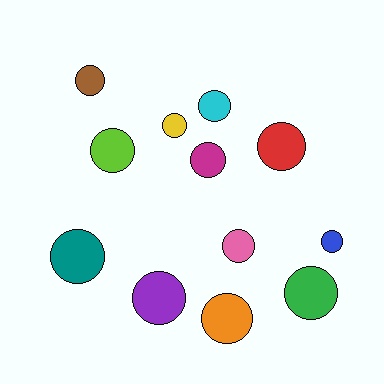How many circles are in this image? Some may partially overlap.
There are 12 circles.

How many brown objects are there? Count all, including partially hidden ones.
There is 1 brown object.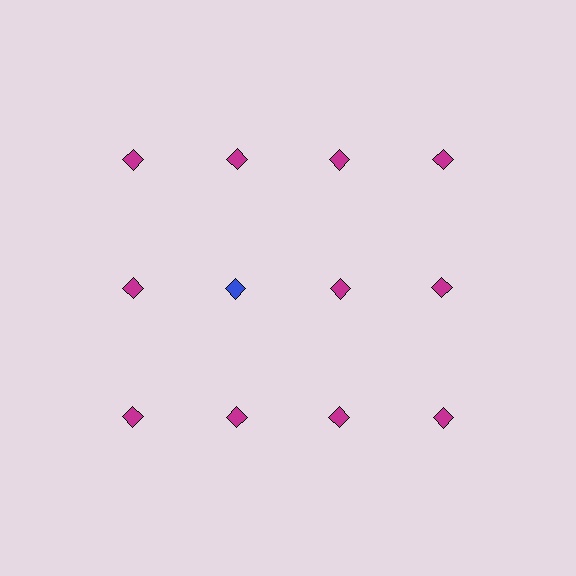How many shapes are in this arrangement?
There are 12 shapes arranged in a grid pattern.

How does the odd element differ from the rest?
It has a different color: blue instead of magenta.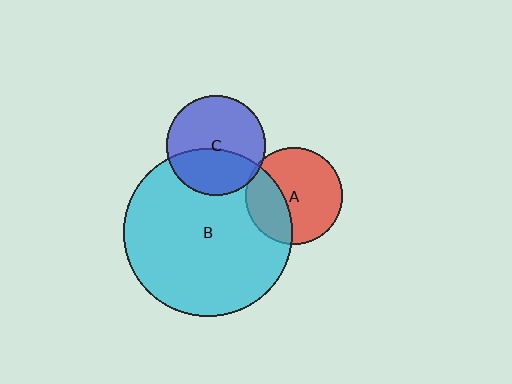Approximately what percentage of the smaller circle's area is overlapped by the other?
Approximately 5%.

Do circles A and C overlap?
Yes.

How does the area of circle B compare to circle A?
Approximately 3.0 times.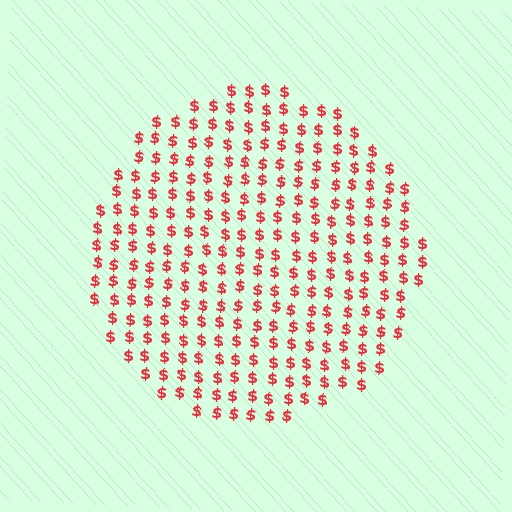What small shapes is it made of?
It is made of small dollar signs.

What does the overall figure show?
The overall figure shows a circle.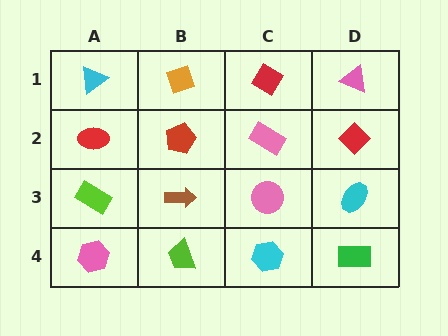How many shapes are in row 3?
4 shapes.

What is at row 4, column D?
A green rectangle.